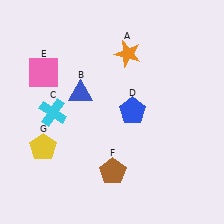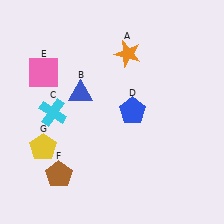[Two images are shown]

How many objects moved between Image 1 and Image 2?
1 object moved between the two images.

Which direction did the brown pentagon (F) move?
The brown pentagon (F) moved left.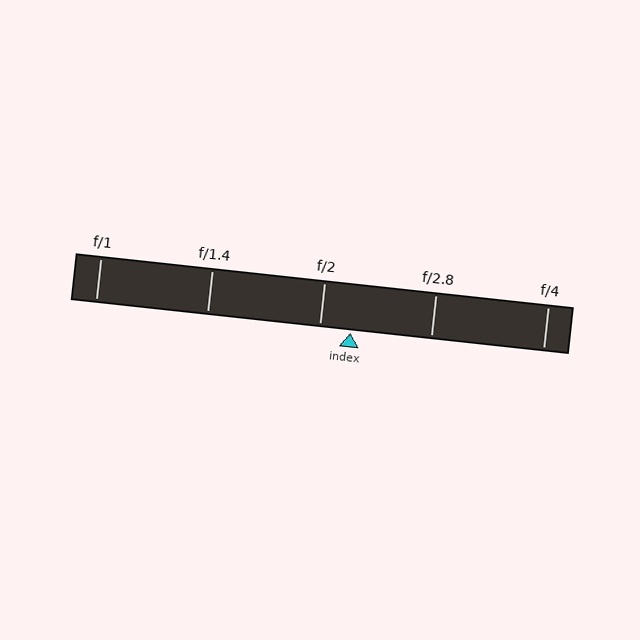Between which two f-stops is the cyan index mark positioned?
The index mark is between f/2 and f/2.8.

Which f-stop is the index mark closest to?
The index mark is closest to f/2.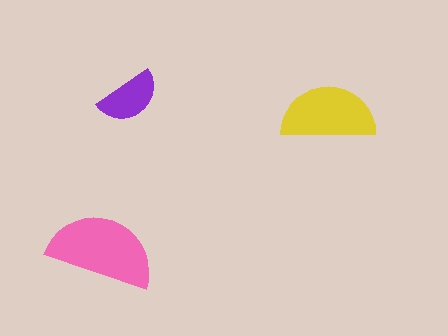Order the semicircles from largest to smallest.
the pink one, the yellow one, the purple one.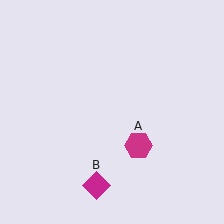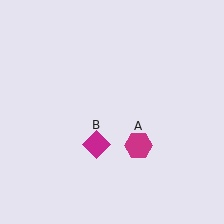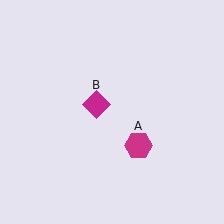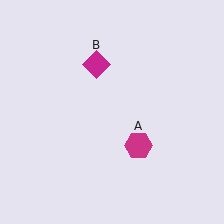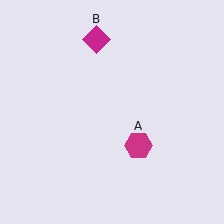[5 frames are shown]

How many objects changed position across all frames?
1 object changed position: magenta diamond (object B).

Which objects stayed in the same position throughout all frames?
Magenta hexagon (object A) remained stationary.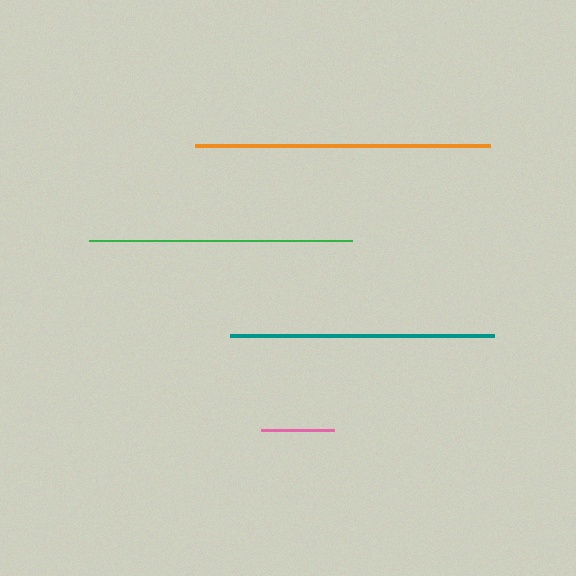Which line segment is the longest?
The orange line is the longest at approximately 294 pixels.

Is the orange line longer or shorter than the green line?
The orange line is longer than the green line.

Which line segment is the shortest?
The pink line is the shortest at approximately 73 pixels.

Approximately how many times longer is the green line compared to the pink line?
The green line is approximately 3.6 times the length of the pink line.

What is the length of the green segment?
The green segment is approximately 263 pixels long.